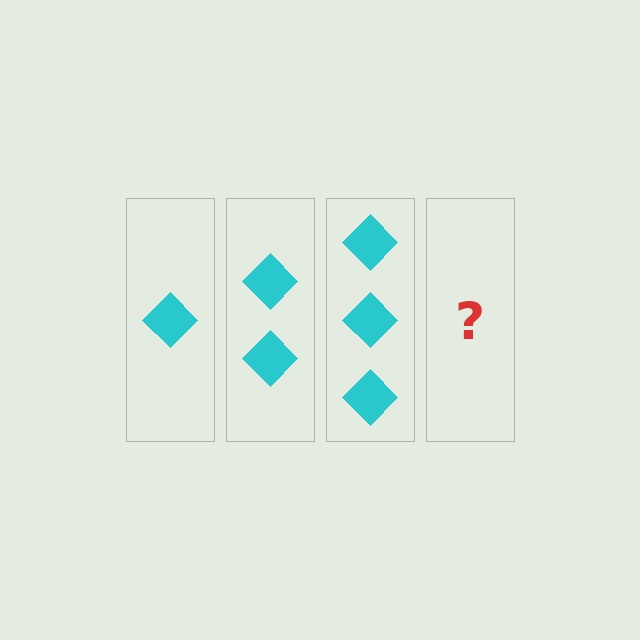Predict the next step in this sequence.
The next step is 4 diamonds.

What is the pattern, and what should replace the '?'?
The pattern is that each step adds one more diamond. The '?' should be 4 diamonds.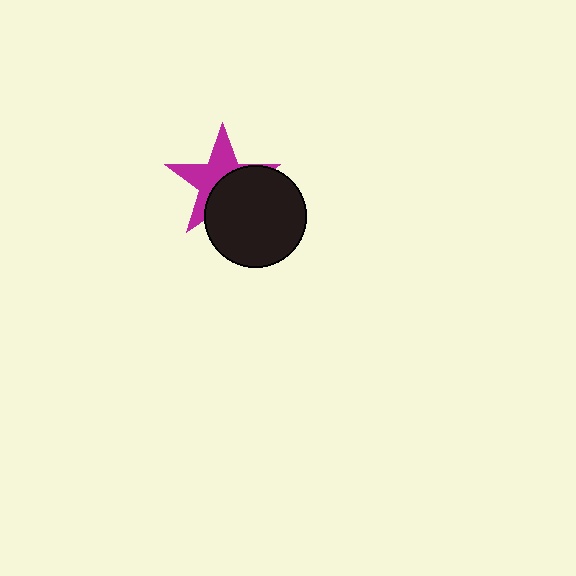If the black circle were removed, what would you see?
You would see the complete magenta star.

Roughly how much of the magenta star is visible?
About half of it is visible (roughly 52%).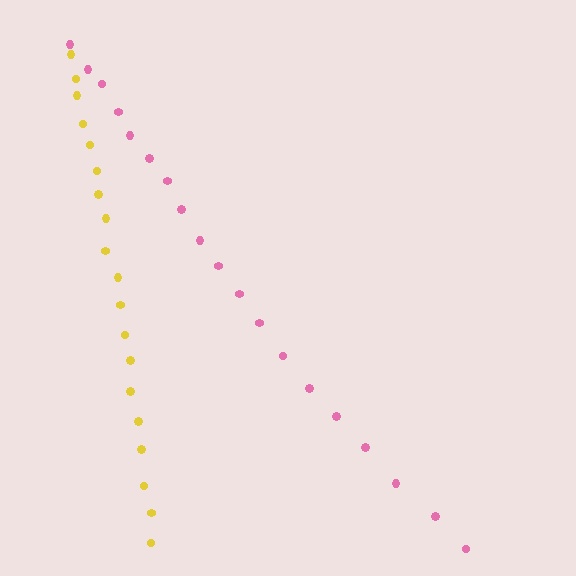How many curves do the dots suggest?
There are 2 distinct paths.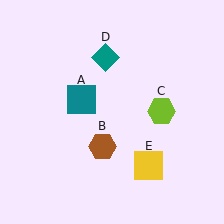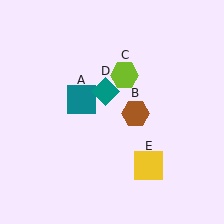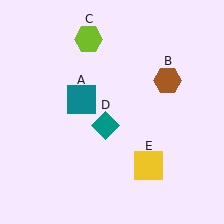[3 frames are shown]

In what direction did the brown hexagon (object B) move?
The brown hexagon (object B) moved up and to the right.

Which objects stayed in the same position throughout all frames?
Teal square (object A) and yellow square (object E) remained stationary.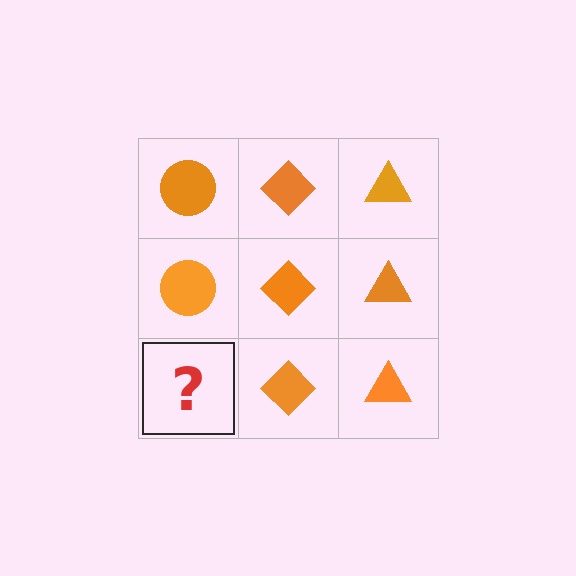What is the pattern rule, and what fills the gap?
The rule is that each column has a consistent shape. The gap should be filled with an orange circle.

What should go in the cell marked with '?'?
The missing cell should contain an orange circle.